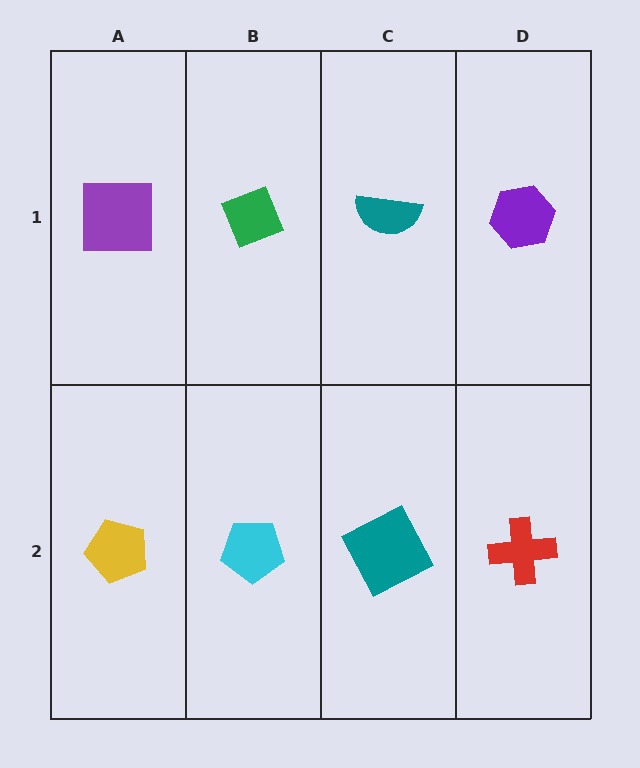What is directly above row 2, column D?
A purple hexagon.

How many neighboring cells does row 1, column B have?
3.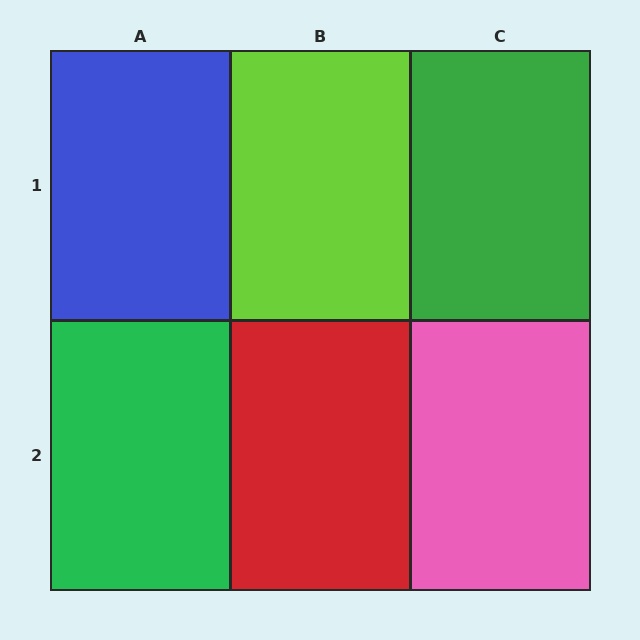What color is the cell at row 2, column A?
Green.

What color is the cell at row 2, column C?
Pink.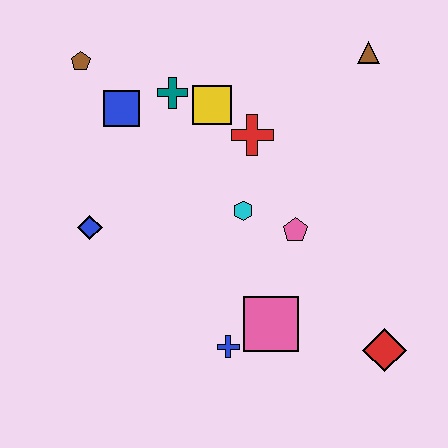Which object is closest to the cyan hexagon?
The pink pentagon is closest to the cyan hexagon.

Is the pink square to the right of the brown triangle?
No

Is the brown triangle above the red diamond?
Yes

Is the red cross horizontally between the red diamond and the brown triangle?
No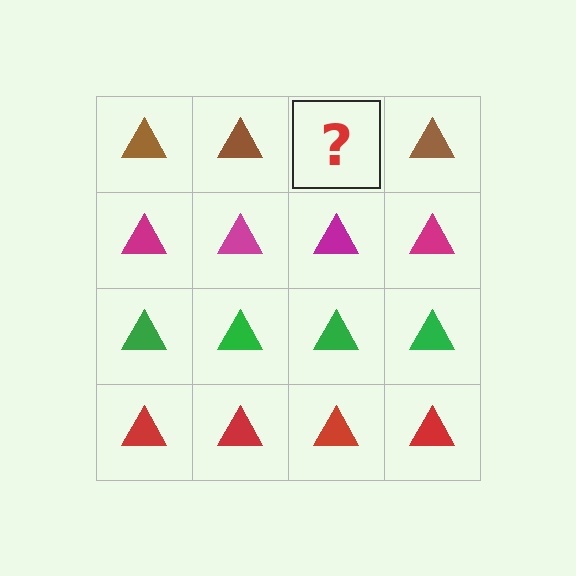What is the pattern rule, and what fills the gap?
The rule is that each row has a consistent color. The gap should be filled with a brown triangle.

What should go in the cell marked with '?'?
The missing cell should contain a brown triangle.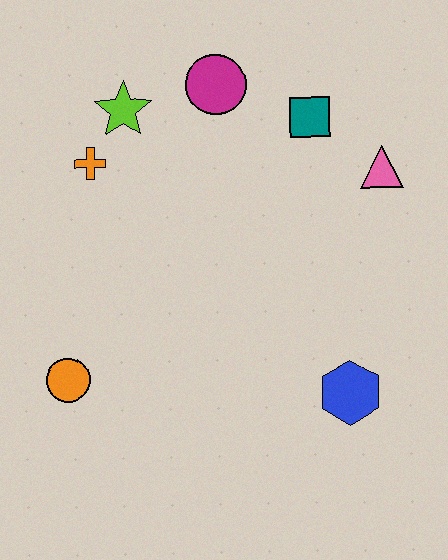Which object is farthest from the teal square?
The orange circle is farthest from the teal square.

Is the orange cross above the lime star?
No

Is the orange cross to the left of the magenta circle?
Yes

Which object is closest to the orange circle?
The orange cross is closest to the orange circle.